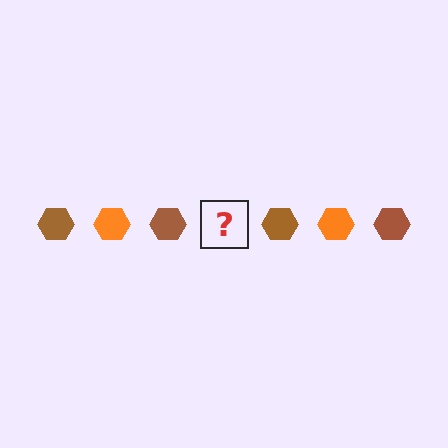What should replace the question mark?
The question mark should be replaced with an orange hexagon.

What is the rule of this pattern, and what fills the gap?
The rule is that the pattern cycles through brown, orange hexagons. The gap should be filled with an orange hexagon.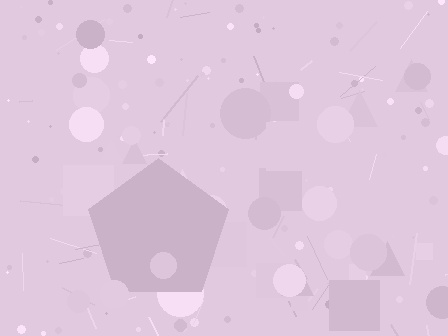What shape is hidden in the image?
A pentagon is hidden in the image.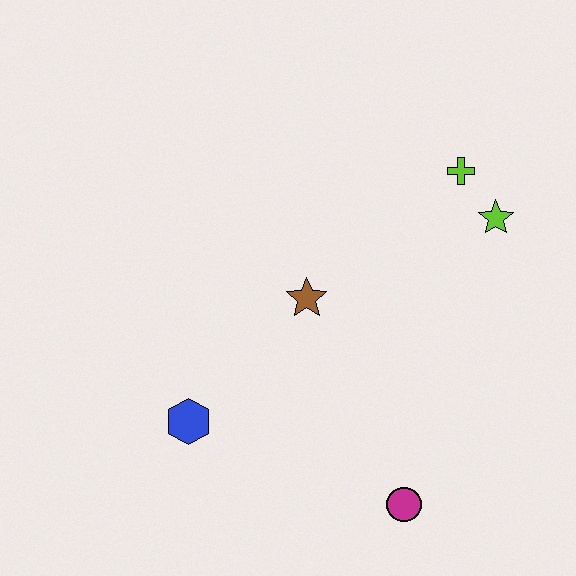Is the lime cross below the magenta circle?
No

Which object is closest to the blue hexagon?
The brown star is closest to the blue hexagon.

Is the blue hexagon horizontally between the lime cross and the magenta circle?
No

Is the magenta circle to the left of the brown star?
No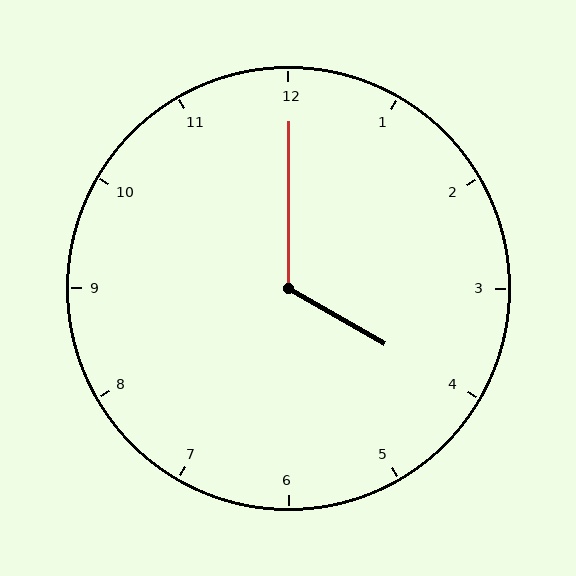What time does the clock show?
4:00.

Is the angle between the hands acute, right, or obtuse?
It is obtuse.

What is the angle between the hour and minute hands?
Approximately 120 degrees.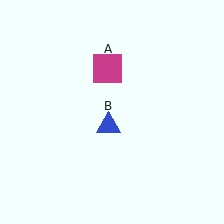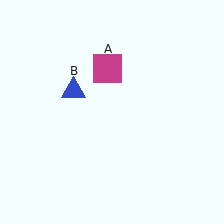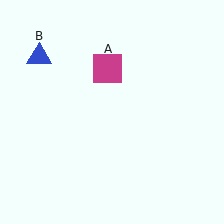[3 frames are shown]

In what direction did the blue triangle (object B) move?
The blue triangle (object B) moved up and to the left.